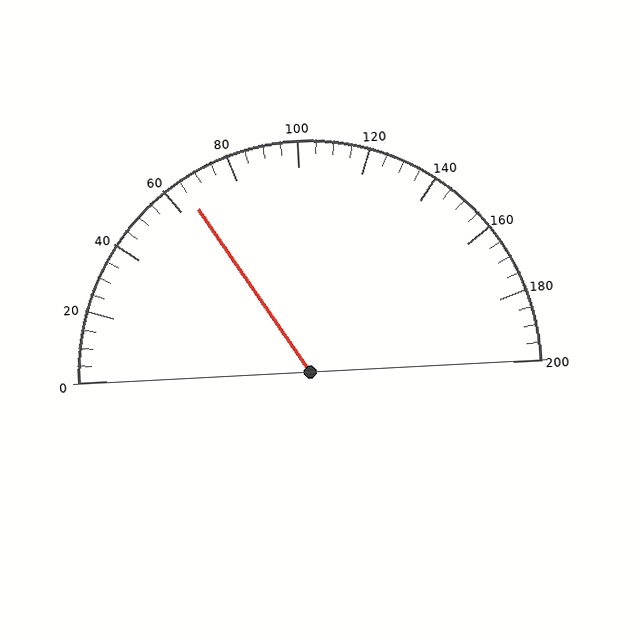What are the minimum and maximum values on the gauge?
The gauge ranges from 0 to 200.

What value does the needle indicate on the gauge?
The needle indicates approximately 65.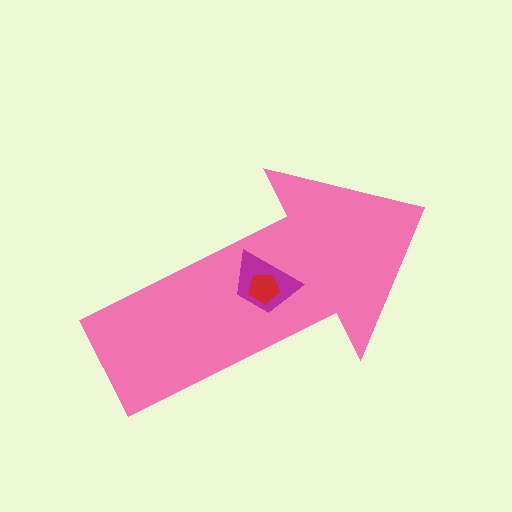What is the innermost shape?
The red pentagon.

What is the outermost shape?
The pink arrow.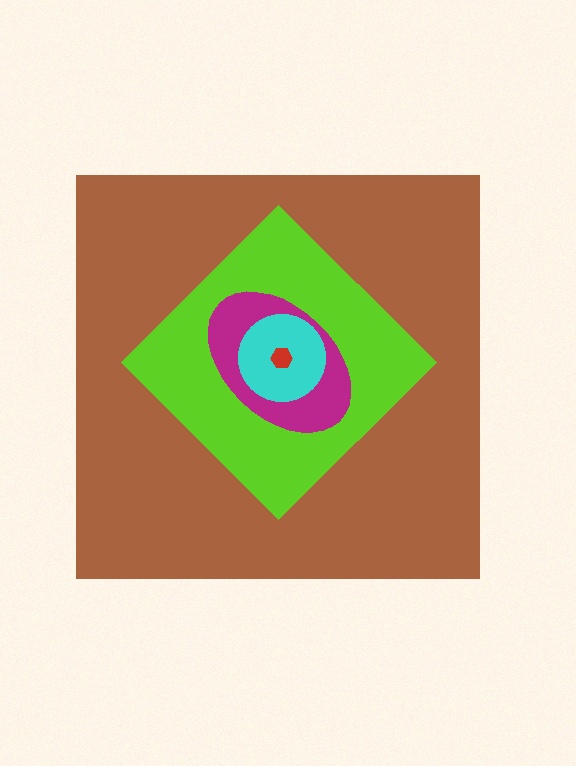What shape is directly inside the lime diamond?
The magenta ellipse.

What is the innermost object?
The red hexagon.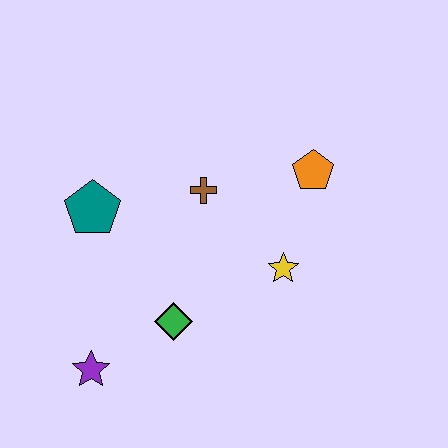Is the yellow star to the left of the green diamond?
No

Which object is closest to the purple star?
The green diamond is closest to the purple star.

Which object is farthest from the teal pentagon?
The orange pentagon is farthest from the teal pentagon.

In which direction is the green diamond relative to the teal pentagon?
The green diamond is below the teal pentagon.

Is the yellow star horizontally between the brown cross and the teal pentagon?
No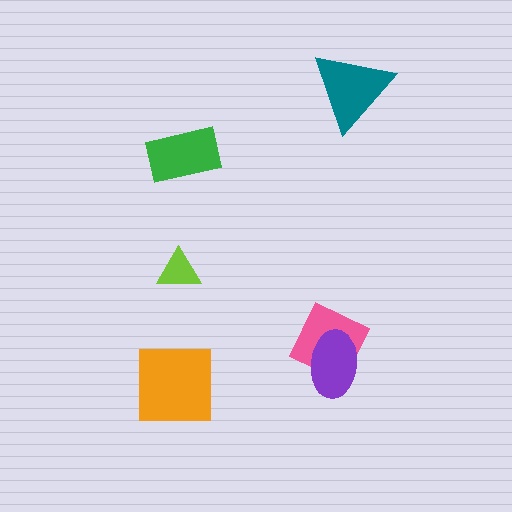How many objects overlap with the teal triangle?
0 objects overlap with the teal triangle.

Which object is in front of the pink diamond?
The purple ellipse is in front of the pink diamond.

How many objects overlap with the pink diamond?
1 object overlaps with the pink diamond.